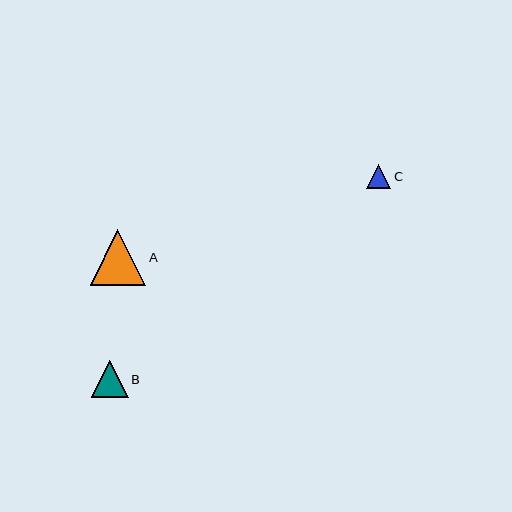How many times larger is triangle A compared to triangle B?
Triangle A is approximately 1.5 times the size of triangle B.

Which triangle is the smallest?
Triangle C is the smallest with a size of approximately 24 pixels.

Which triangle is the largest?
Triangle A is the largest with a size of approximately 56 pixels.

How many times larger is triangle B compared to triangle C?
Triangle B is approximately 1.5 times the size of triangle C.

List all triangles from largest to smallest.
From largest to smallest: A, B, C.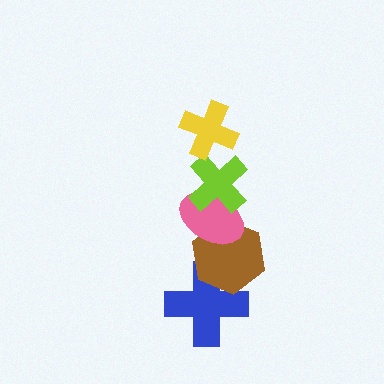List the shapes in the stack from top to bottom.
From top to bottom: the yellow cross, the lime cross, the pink ellipse, the brown hexagon, the blue cross.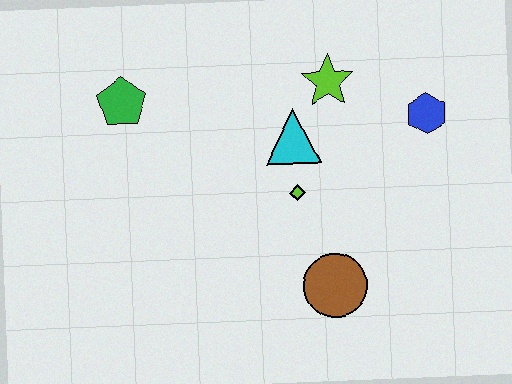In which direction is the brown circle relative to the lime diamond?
The brown circle is below the lime diamond.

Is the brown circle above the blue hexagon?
No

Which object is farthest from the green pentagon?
The blue hexagon is farthest from the green pentagon.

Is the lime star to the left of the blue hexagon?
Yes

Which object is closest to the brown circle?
The lime diamond is closest to the brown circle.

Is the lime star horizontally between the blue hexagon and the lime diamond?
Yes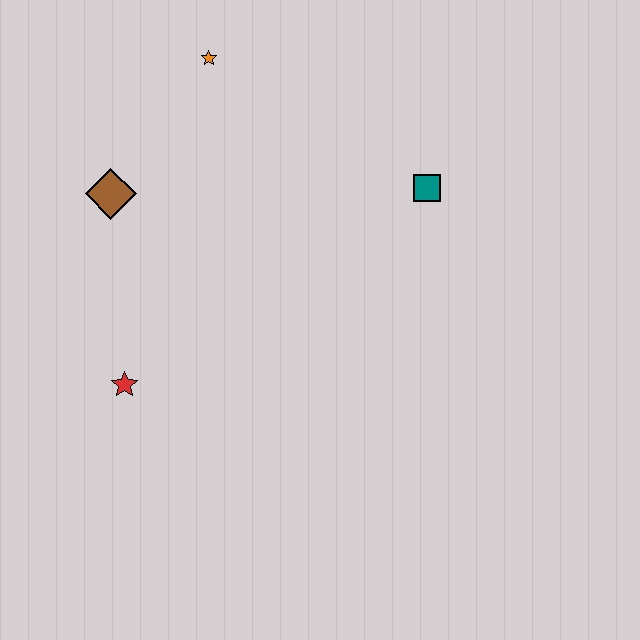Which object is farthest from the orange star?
The red star is farthest from the orange star.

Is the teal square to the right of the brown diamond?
Yes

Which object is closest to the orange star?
The brown diamond is closest to the orange star.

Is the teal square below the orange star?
Yes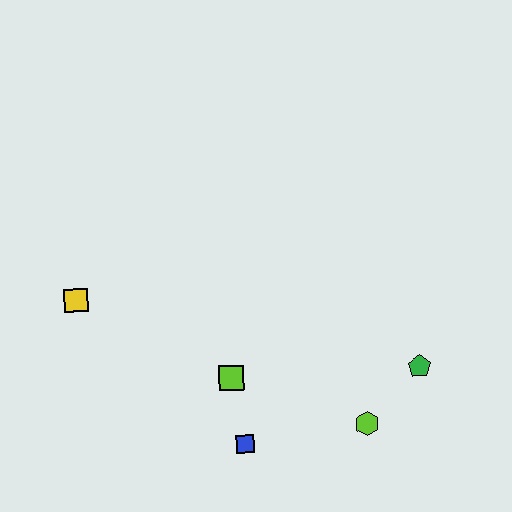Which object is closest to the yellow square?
The lime square is closest to the yellow square.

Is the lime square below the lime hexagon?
No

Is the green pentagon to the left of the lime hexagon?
No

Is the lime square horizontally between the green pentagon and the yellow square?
Yes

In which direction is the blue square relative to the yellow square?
The blue square is to the right of the yellow square.